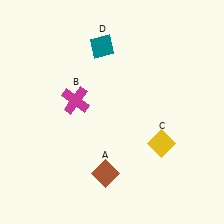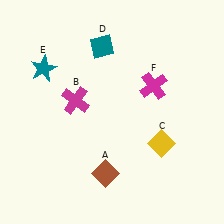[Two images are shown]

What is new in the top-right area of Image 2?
A magenta cross (F) was added in the top-right area of Image 2.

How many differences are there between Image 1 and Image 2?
There are 2 differences between the two images.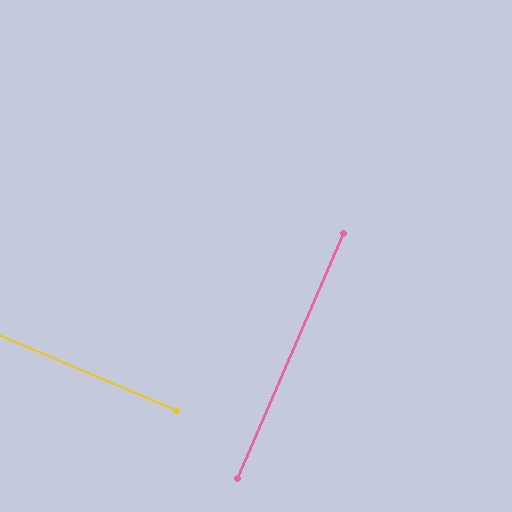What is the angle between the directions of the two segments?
Approximately 90 degrees.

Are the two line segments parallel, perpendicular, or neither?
Perpendicular — they meet at approximately 90°.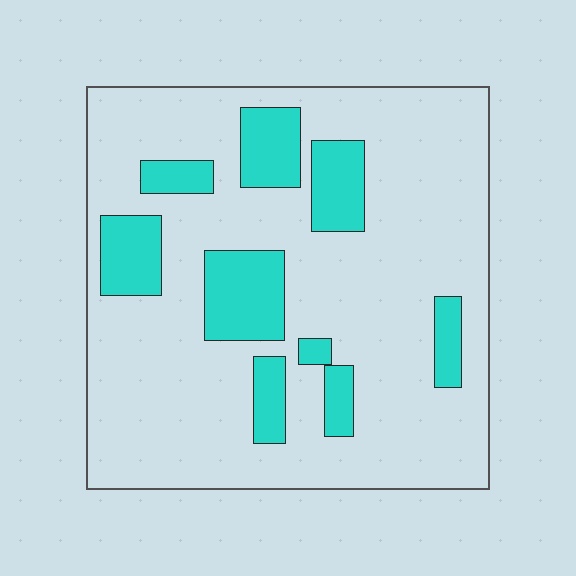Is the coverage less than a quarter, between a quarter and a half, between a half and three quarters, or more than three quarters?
Less than a quarter.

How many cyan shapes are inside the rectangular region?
9.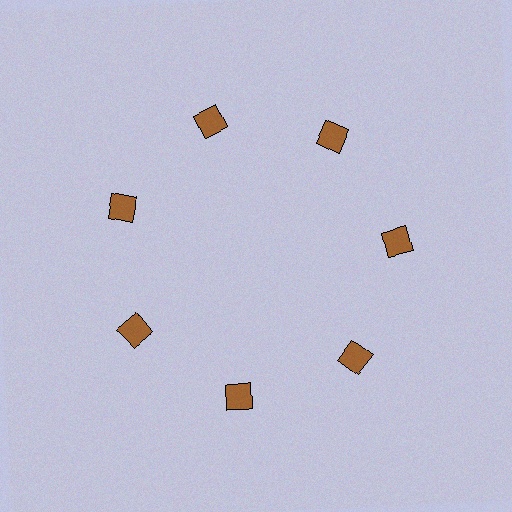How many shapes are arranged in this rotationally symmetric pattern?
There are 7 shapes, arranged in 7 groups of 1.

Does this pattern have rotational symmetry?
Yes, this pattern has 7-fold rotational symmetry. It looks the same after rotating 51 degrees around the center.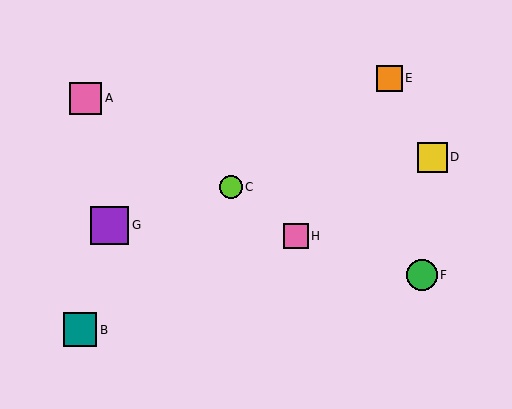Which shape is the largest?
The purple square (labeled G) is the largest.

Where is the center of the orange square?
The center of the orange square is at (389, 78).